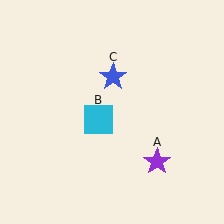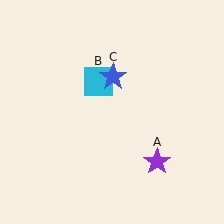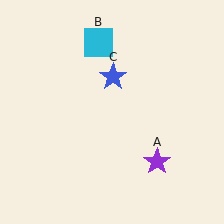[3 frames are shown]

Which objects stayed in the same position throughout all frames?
Purple star (object A) and blue star (object C) remained stationary.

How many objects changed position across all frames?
1 object changed position: cyan square (object B).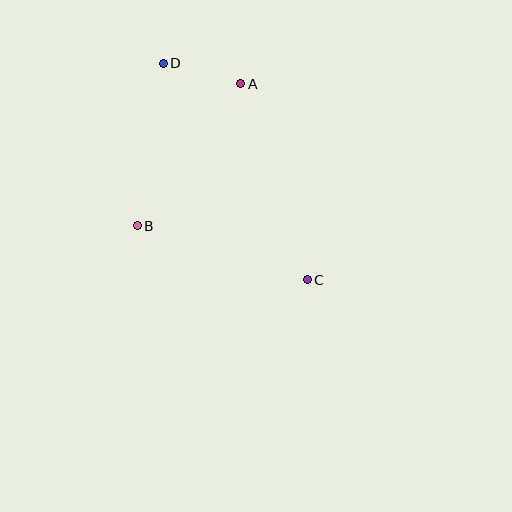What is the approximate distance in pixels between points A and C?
The distance between A and C is approximately 207 pixels.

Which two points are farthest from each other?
Points C and D are farthest from each other.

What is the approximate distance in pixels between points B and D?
The distance between B and D is approximately 165 pixels.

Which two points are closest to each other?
Points A and D are closest to each other.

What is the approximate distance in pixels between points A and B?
The distance between A and B is approximately 176 pixels.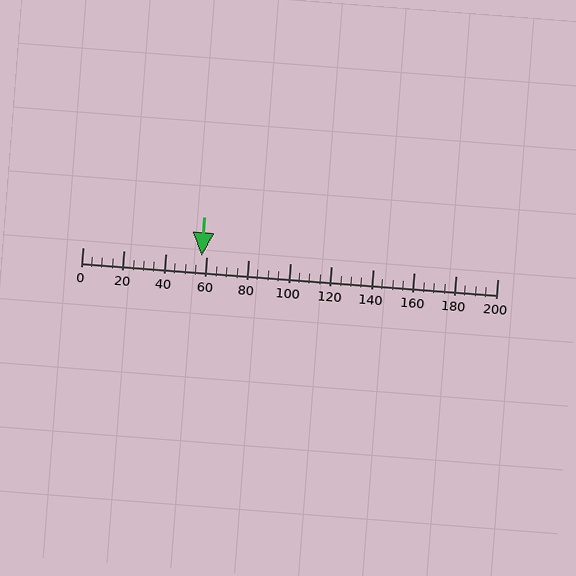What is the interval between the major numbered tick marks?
The major tick marks are spaced 20 units apart.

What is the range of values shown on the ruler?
The ruler shows values from 0 to 200.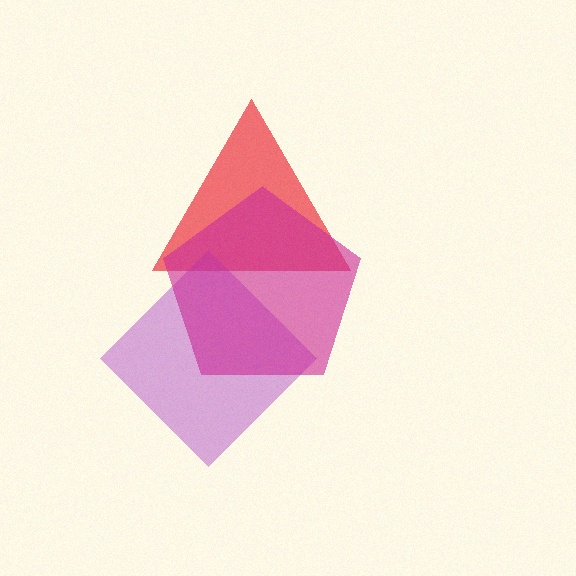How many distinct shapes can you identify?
There are 3 distinct shapes: a red triangle, a purple diamond, a magenta pentagon.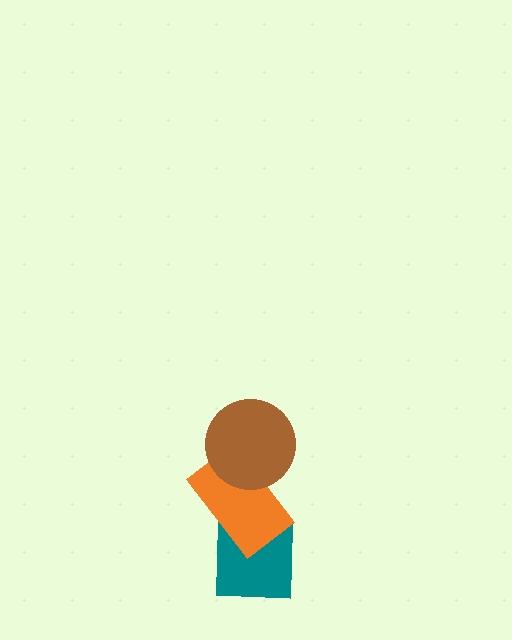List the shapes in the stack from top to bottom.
From top to bottom: the brown circle, the orange rectangle, the teal square.